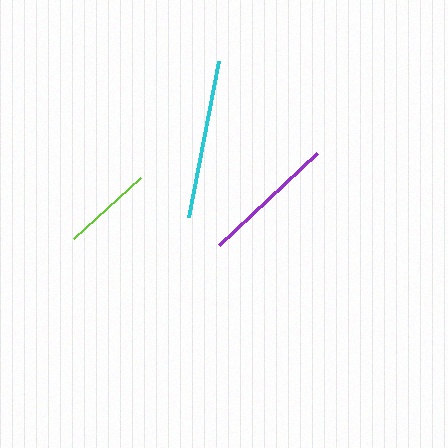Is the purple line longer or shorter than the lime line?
The purple line is longer than the lime line.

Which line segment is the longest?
The cyan line is the longest at approximately 158 pixels.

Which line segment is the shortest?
The lime line is the shortest at approximately 91 pixels.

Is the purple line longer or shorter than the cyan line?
The cyan line is longer than the purple line.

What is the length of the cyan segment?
The cyan segment is approximately 158 pixels long.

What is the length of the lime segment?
The lime segment is approximately 91 pixels long.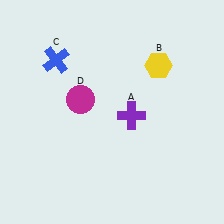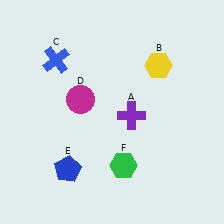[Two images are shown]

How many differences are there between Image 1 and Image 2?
There are 2 differences between the two images.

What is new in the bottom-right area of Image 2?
A green hexagon (F) was added in the bottom-right area of Image 2.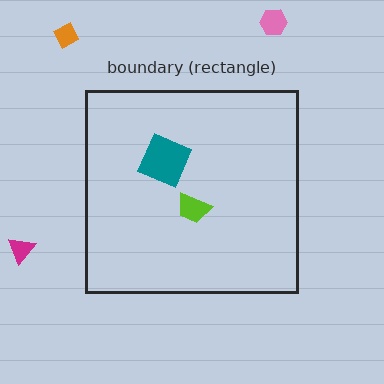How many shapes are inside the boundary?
2 inside, 3 outside.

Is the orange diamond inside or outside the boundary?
Outside.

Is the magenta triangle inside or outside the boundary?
Outside.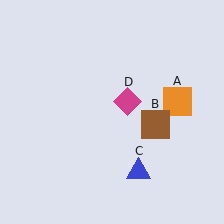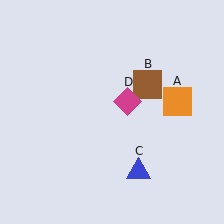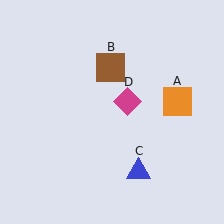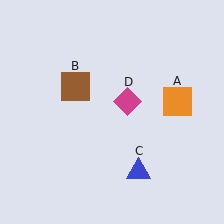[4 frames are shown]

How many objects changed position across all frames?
1 object changed position: brown square (object B).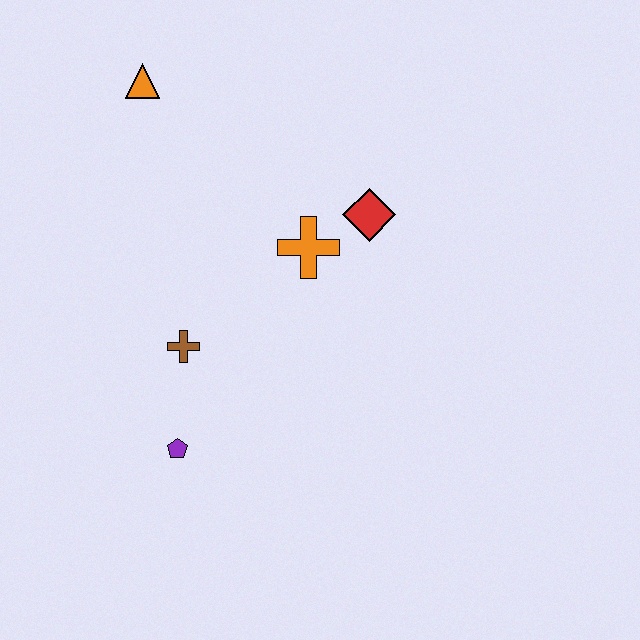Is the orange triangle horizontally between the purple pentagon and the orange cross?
No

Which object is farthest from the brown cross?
The orange triangle is farthest from the brown cross.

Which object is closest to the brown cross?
The purple pentagon is closest to the brown cross.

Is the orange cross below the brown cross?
No